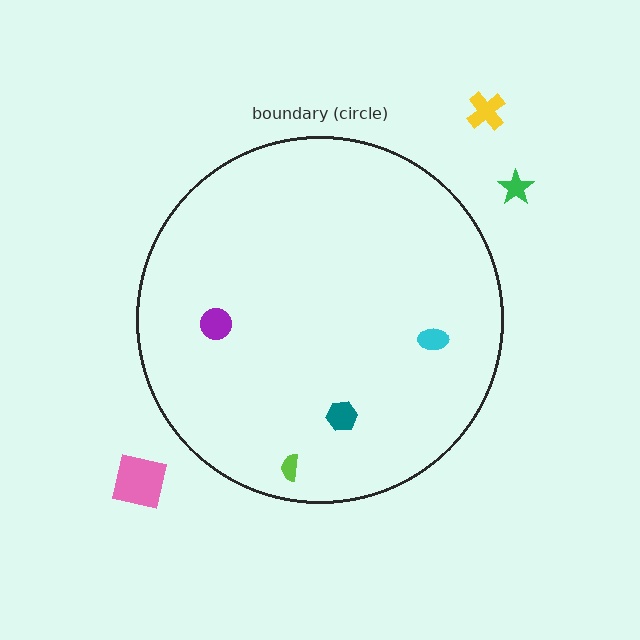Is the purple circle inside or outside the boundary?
Inside.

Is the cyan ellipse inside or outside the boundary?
Inside.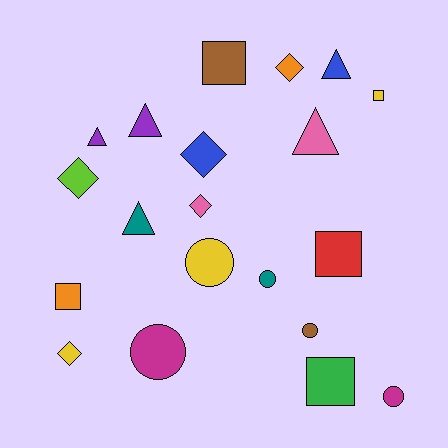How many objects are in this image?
There are 20 objects.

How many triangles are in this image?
There are 5 triangles.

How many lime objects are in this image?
There is 1 lime object.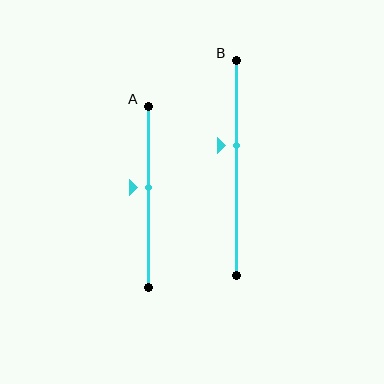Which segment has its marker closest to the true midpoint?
Segment A has its marker closest to the true midpoint.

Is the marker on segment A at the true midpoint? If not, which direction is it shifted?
No, the marker on segment A is shifted upward by about 5% of the segment length.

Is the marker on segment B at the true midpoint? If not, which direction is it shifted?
No, the marker on segment B is shifted upward by about 11% of the segment length.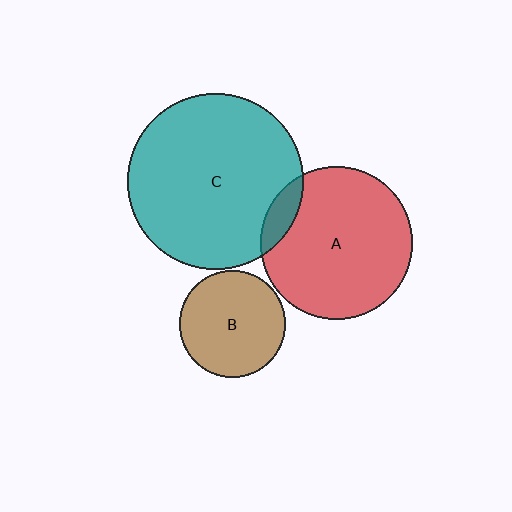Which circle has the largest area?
Circle C (teal).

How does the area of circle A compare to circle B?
Approximately 2.0 times.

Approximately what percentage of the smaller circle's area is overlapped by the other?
Approximately 10%.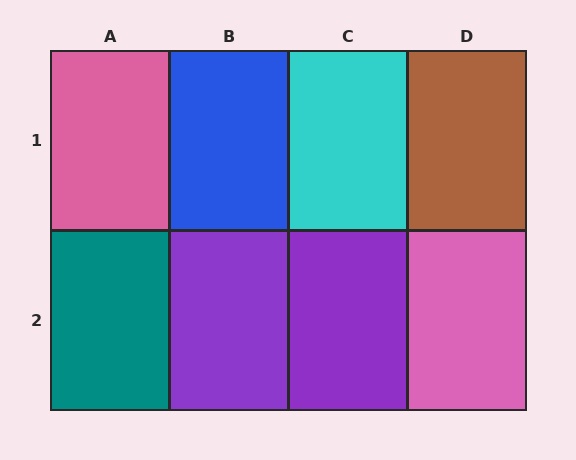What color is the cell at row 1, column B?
Blue.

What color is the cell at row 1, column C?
Cyan.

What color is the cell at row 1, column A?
Pink.